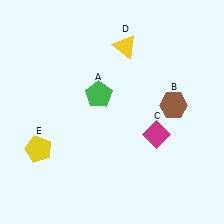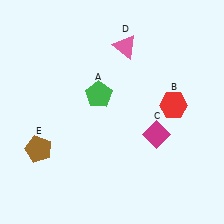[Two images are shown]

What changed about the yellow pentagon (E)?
In Image 1, E is yellow. In Image 2, it changed to brown.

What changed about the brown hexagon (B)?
In Image 1, B is brown. In Image 2, it changed to red.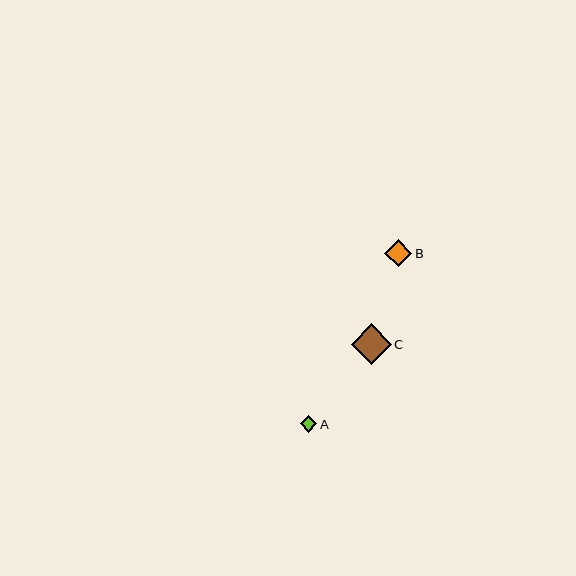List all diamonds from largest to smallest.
From largest to smallest: C, B, A.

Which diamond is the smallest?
Diamond A is the smallest with a size of approximately 16 pixels.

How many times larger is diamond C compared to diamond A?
Diamond C is approximately 2.5 times the size of diamond A.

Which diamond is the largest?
Diamond C is the largest with a size of approximately 40 pixels.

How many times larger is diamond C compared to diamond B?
Diamond C is approximately 1.5 times the size of diamond B.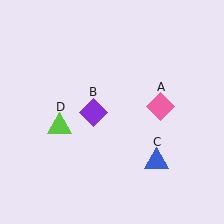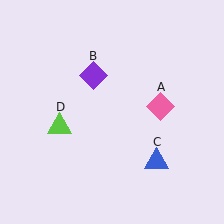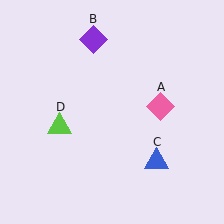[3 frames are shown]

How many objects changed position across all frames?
1 object changed position: purple diamond (object B).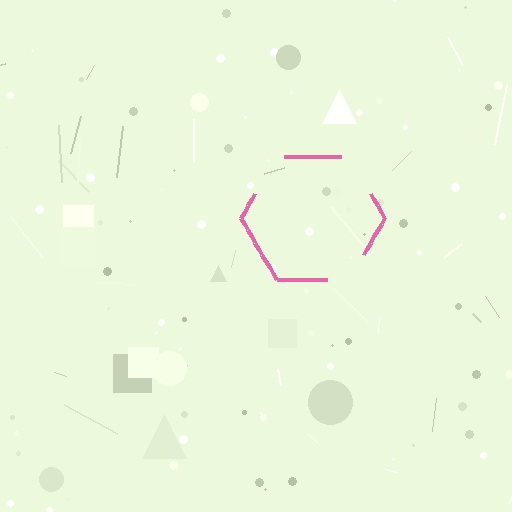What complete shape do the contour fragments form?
The contour fragments form a hexagon.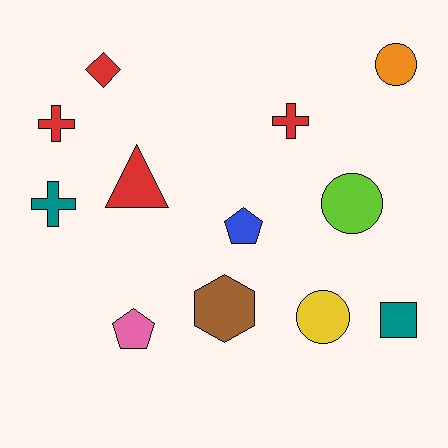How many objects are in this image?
There are 12 objects.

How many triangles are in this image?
There is 1 triangle.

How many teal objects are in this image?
There are 2 teal objects.